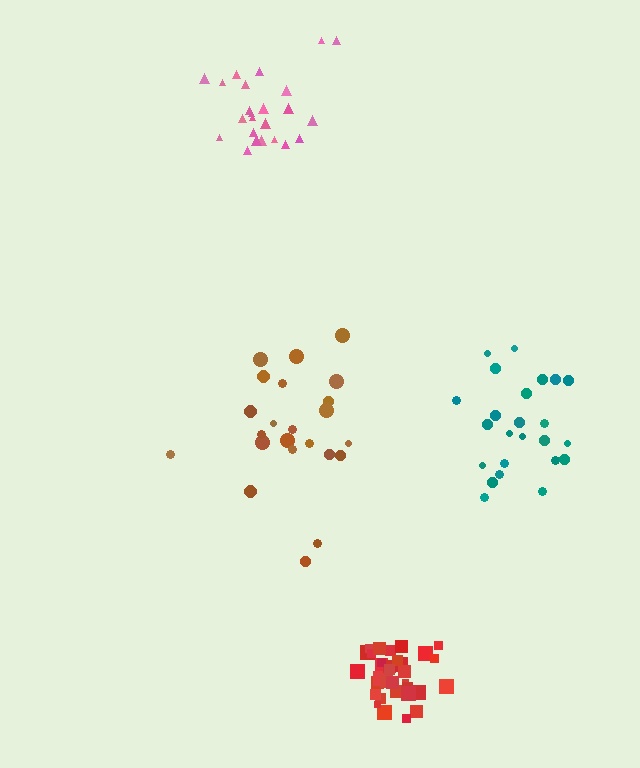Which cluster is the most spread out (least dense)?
Brown.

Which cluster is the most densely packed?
Red.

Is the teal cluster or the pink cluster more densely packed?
Pink.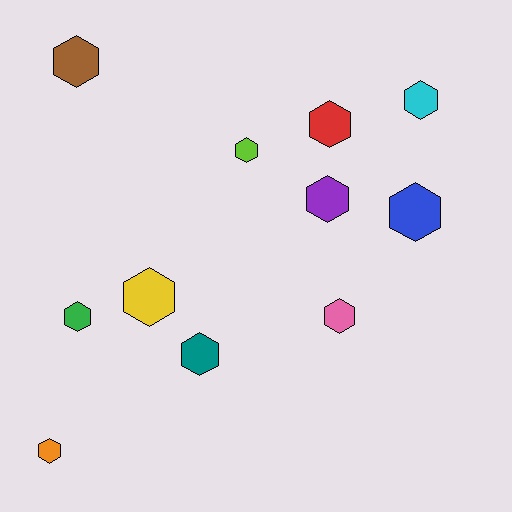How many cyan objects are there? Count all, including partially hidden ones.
There is 1 cyan object.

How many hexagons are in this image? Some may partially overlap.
There are 11 hexagons.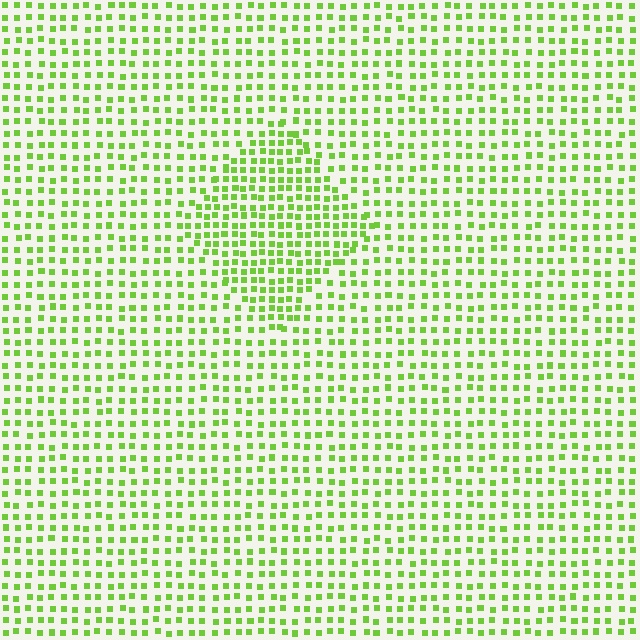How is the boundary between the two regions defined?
The boundary is defined by a change in element density (approximately 1.6x ratio). All elements are the same color, size, and shape.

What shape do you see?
I see a diamond.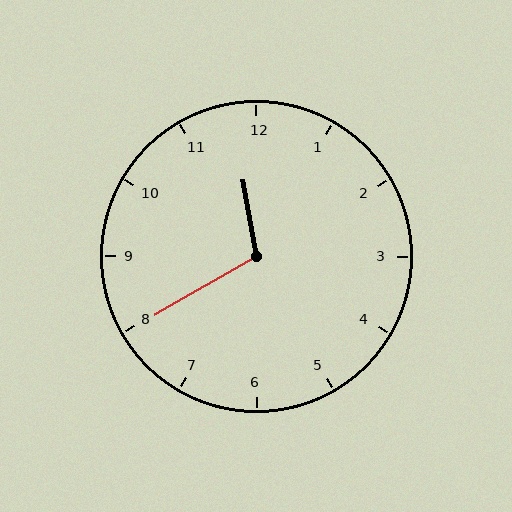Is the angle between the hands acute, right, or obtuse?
It is obtuse.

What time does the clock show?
11:40.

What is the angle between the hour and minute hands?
Approximately 110 degrees.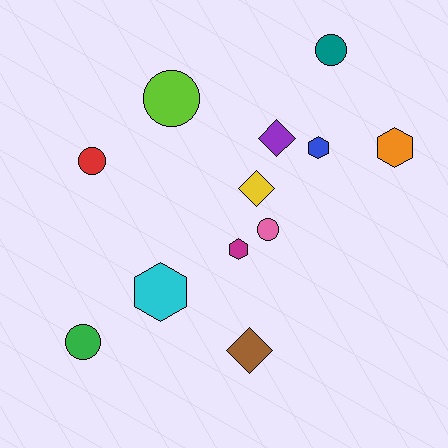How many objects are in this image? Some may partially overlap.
There are 12 objects.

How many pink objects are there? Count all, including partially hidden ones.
There is 1 pink object.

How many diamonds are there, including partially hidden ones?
There are 3 diamonds.